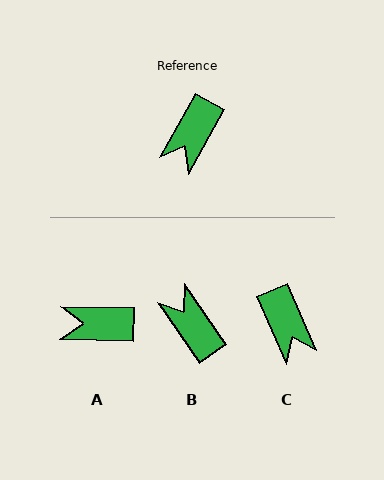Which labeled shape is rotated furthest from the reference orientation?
B, about 115 degrees away.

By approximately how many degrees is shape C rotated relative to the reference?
Approximately 53 degrees counter-clockwise.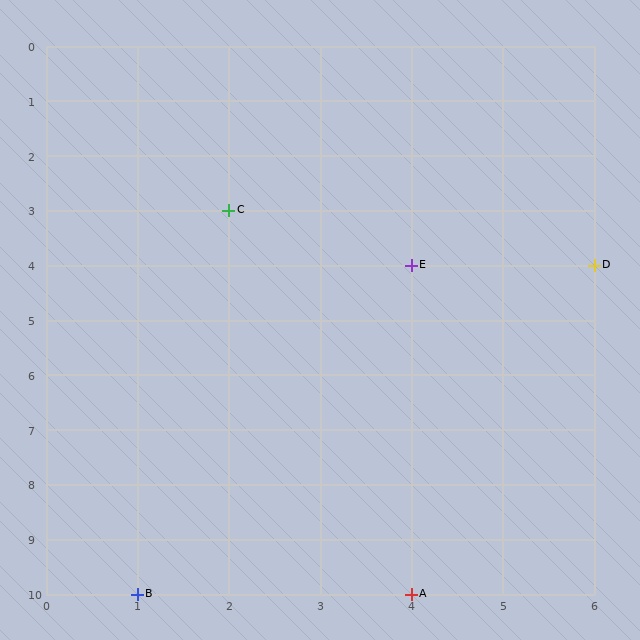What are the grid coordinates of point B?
Point B is at grid coordinates (1, 10).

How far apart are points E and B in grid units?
Points E and B are 3 columns and 6 rows apart (about 6.7 grid units diagonally).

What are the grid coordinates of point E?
Point E is at grid coordinates (4, 4).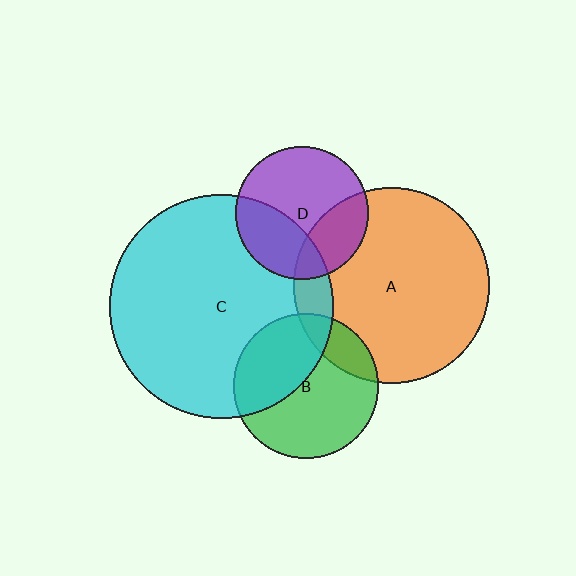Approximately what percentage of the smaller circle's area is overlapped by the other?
Approximately 30%.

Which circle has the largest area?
Circle C (cyan).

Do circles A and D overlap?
Yes.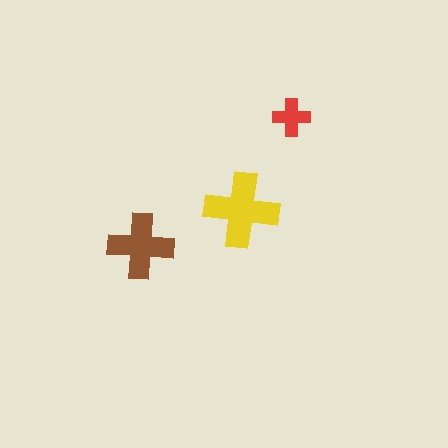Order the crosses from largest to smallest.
the yellow one, the brown one, the red one.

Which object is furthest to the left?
The brown cross is leftmost.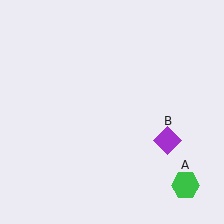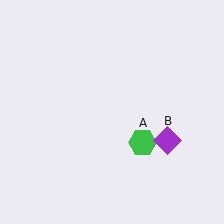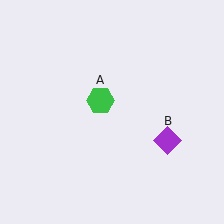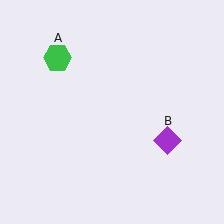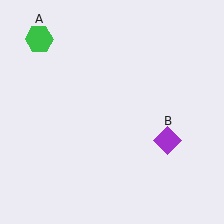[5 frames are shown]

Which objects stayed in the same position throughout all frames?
Purple diamond (object B) remained stationary.